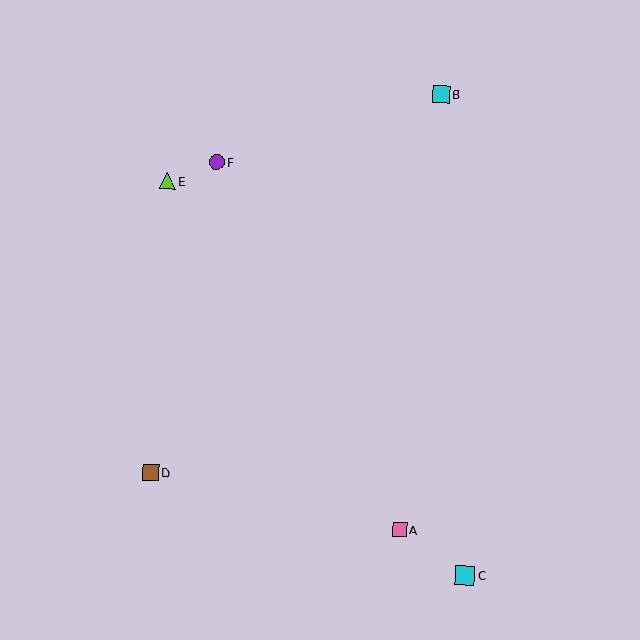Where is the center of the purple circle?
The center of the purple circle is at (217, 162).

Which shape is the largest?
The cyan square (labeled C) is the largest.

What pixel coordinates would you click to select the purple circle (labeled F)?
Click at (217, 162) to select the purple circle F.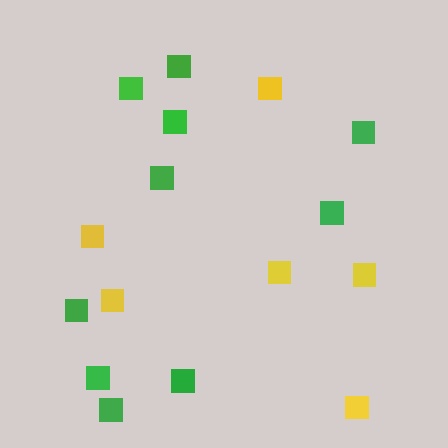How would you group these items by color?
There are 2 groups: one group of yellow squares (6) and one group of green squares (10).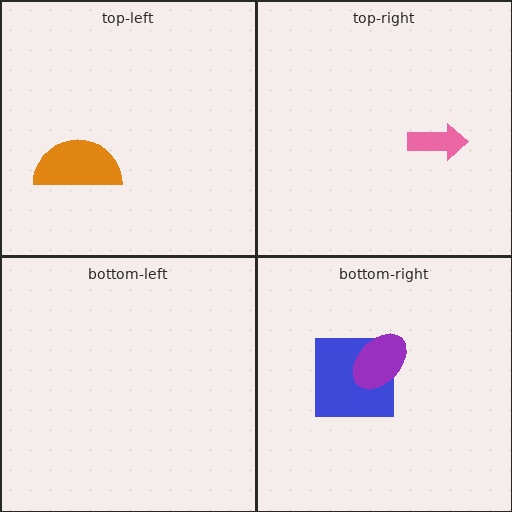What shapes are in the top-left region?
The orange semicircle.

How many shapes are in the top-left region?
1.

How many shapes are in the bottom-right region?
2.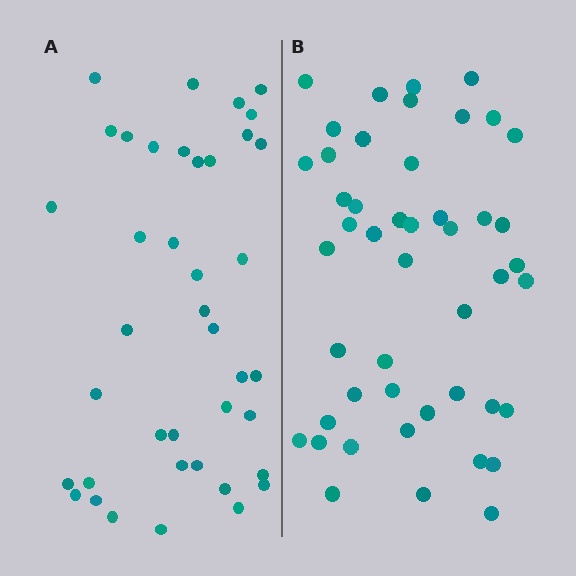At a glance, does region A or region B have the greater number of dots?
Region B (the right region) has more dots.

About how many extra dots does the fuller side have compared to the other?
Region B has roughly 8 or so more dots than region A.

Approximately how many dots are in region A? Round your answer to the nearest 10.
About 40 dots.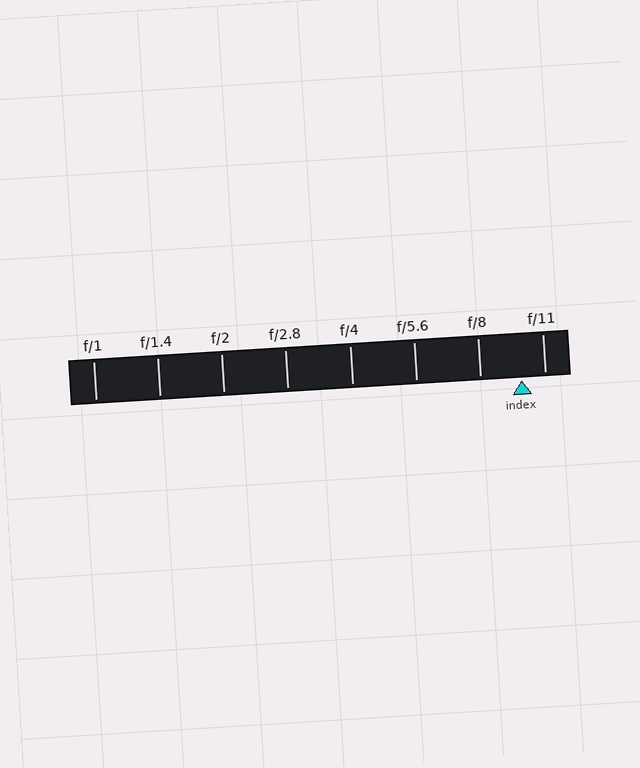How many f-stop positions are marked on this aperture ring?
There are 8 f-stop positions marked.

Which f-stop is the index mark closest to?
The index mark is closest to f/11.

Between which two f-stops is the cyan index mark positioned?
The index mark is between f/8 and f/11.